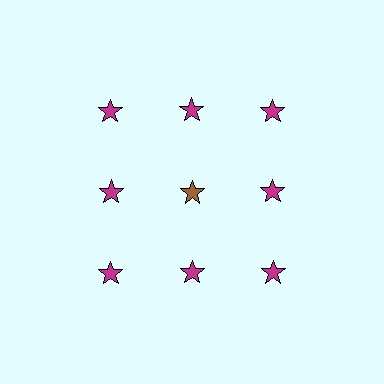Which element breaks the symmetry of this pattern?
The brown star in the second row, second from left column breaks the symmetry. All other shapes are magenta stars.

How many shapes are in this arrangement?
There are 9 shapes arranged in a grid pattern.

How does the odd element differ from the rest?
It has a different color: brown instead of magenta.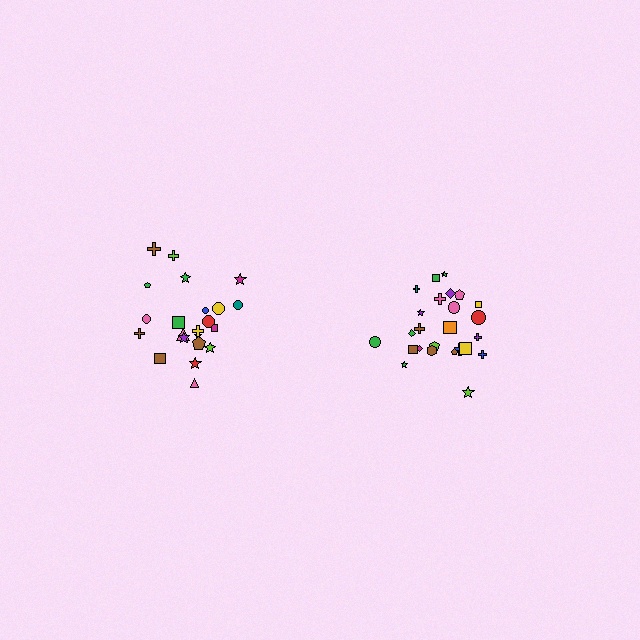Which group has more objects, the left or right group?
The right group.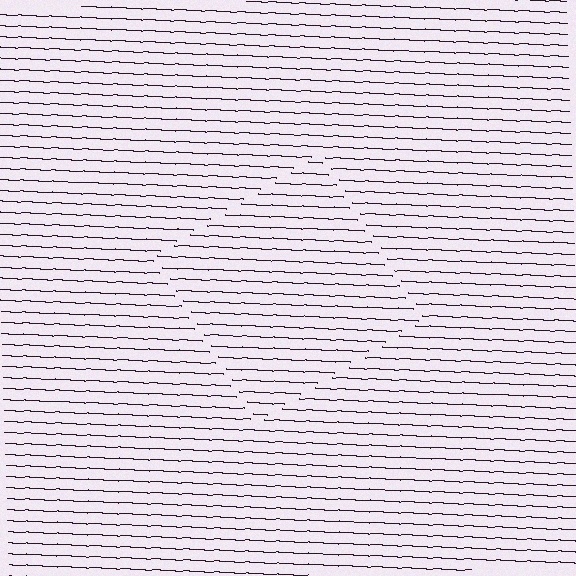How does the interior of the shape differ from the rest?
The interior of the shape contains the same grating, shifted by half a period — the contour is defined by the phase discontinuity where line-ends from the inner and outer gratings abut.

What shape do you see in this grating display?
An illusory square. The interior of the shape contains the same grating, shifted by half a period — the contour is defined by the phase discontinuity where line-ends from the inner and outer gratings abut.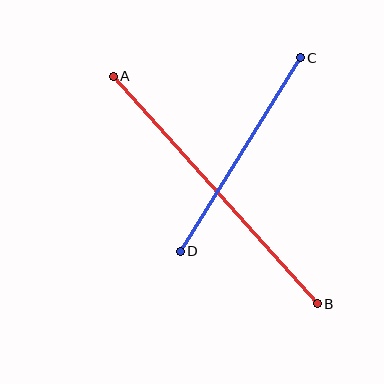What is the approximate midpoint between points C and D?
The midpoint is at approximately (240, 155) pixels.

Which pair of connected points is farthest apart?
Points A and B are farthest apart.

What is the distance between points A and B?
The distance is approximately 306 pixels.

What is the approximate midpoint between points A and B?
The midpoint is at approximately (215, 190) pixels.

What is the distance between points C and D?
The distance is approximately 228 pixels.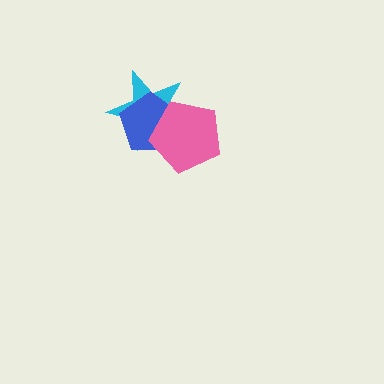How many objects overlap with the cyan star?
2 objects overlap with the cyan star.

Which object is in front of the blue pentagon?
The pink pentagon is in front of the blue pentagon.